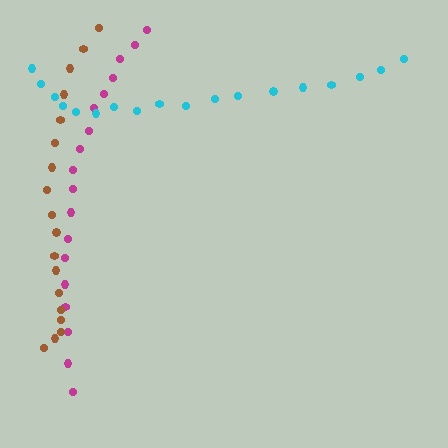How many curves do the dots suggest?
There are 3 distinct paths.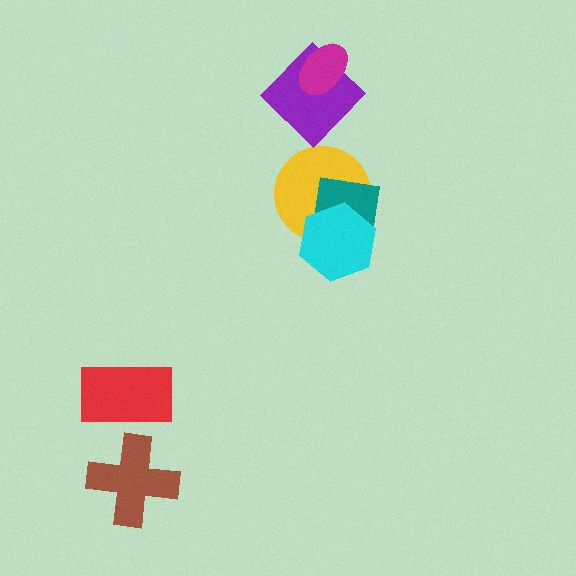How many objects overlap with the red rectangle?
0 objects overlap with the red rectangle.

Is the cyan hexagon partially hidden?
No, no other shape covers it.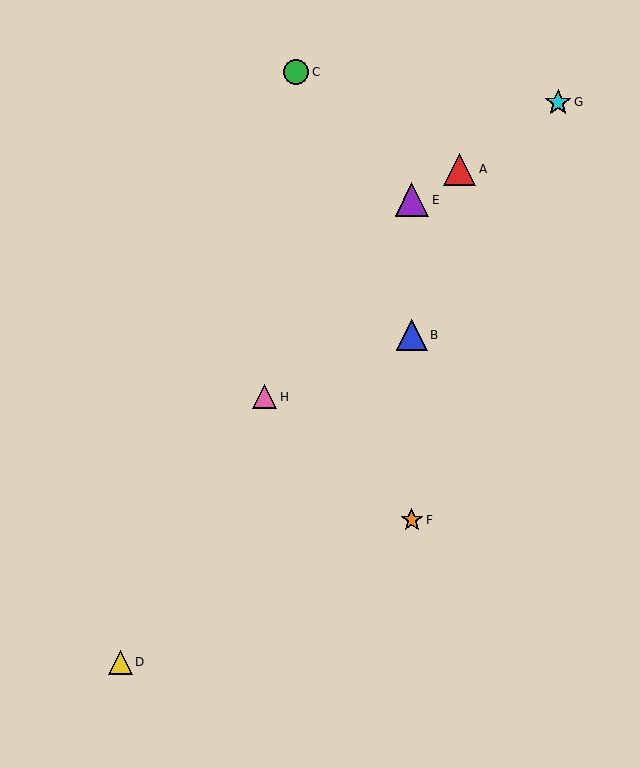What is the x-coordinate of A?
Object A is at x≈460.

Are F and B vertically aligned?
Yes, both are at x≈412.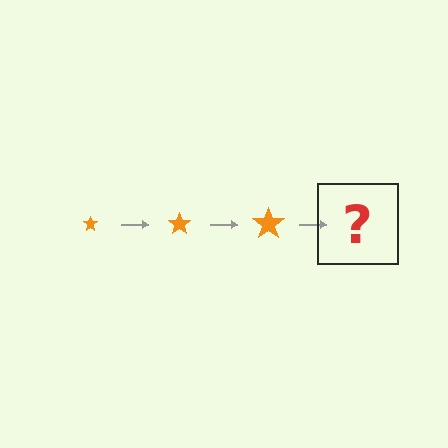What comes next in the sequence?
The next element should be an orange star, larger than the previous one.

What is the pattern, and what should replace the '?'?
The pattern is that the star gets progressively larger each step. The '?' should be an orange star, larger than the previous one.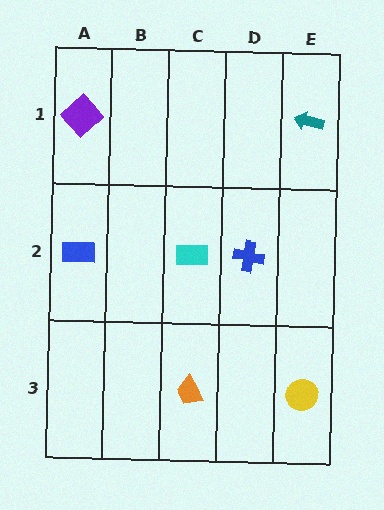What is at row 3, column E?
A yellow circle.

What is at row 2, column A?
A blue rectangle.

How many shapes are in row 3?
2 shapes.